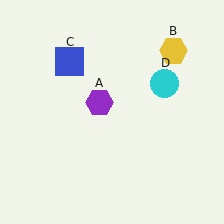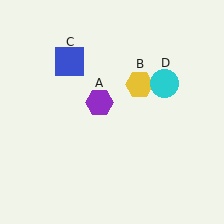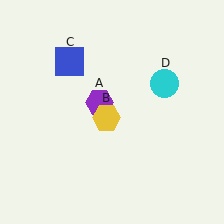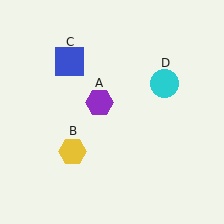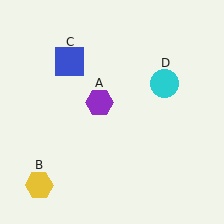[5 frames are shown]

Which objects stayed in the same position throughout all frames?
Purple hexagon (object A) and blue square (object C) and cyan circle (object D) remained stationary.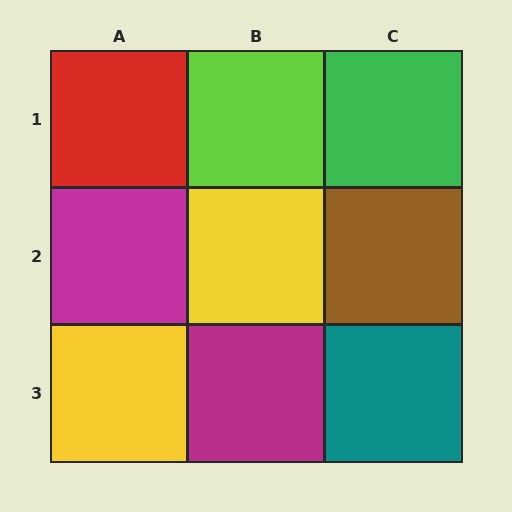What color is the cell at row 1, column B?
Lime.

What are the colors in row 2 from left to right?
Magenta, yellow, brown.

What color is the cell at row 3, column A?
Yellow.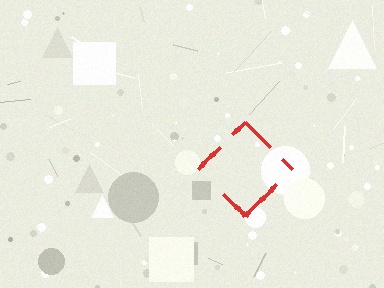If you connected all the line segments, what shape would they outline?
They would outline a diamond.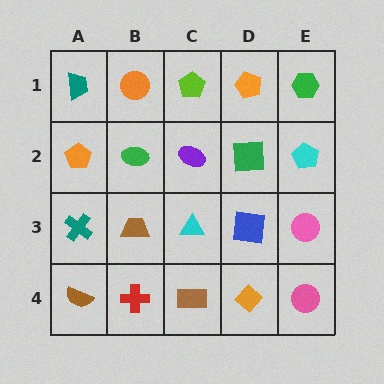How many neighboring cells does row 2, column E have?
3.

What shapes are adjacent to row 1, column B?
A green ellipse (row 2, column B), a teal trapezoid (row 1, column A), a lime pentagon (row 1, column C).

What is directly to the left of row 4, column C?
A red cross.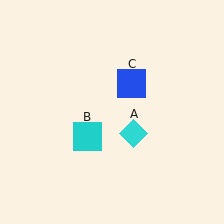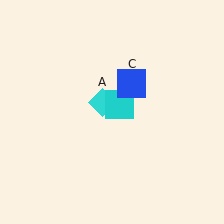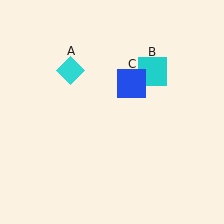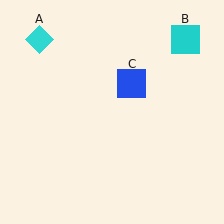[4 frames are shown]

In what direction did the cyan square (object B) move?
The cyan square (object B) moved up and to the right.